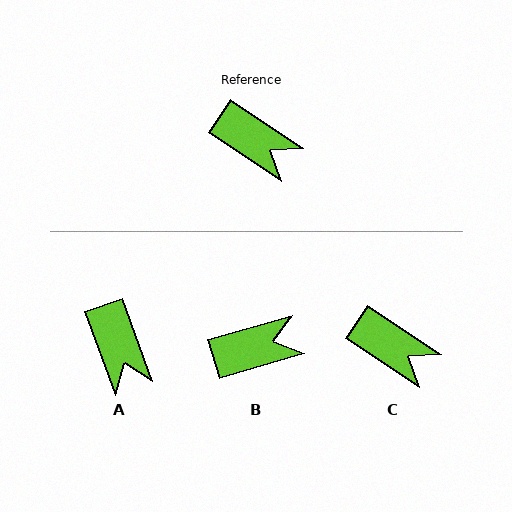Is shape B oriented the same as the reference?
No, it is off by about 50 degrees.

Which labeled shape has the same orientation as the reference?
C.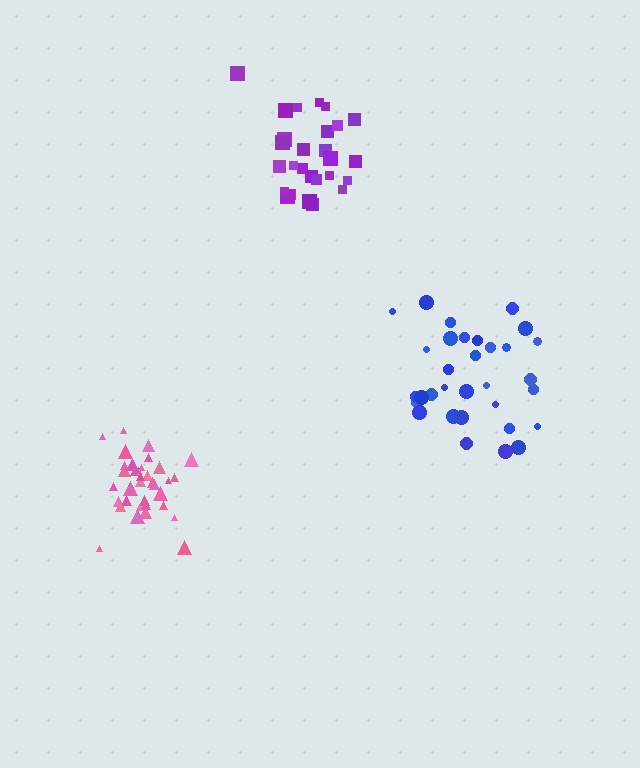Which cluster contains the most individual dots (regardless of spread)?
Pink (35).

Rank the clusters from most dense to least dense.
pink, purple, blue.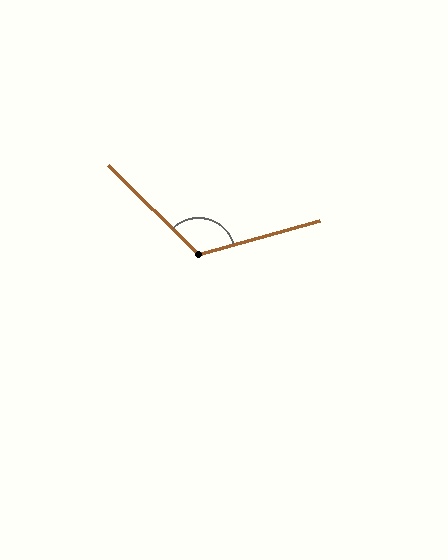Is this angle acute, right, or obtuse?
It is obtuse.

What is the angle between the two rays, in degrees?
Approximately 120 degrees.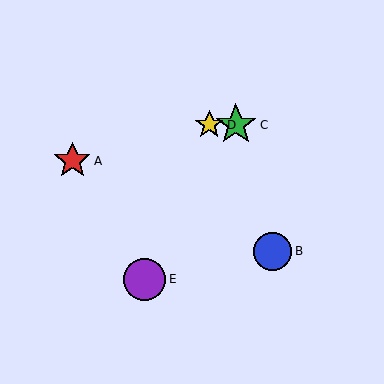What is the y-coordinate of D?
Object D is at y≈125.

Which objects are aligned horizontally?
Objects C, D are aligned horizontally.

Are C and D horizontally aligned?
Yes, both are at y≈125.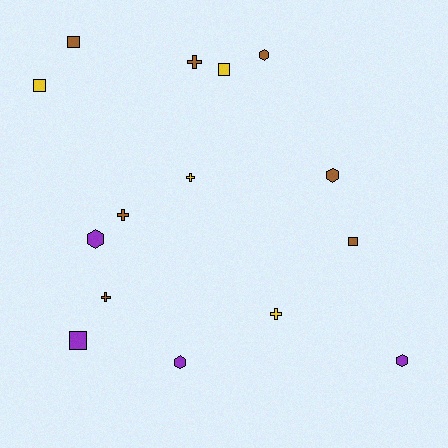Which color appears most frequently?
Brown, with 7 objects.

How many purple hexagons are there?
There are 3 purple hexagons.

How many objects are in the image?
There are 15 objects.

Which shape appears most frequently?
Hexagon, with 5 objects.